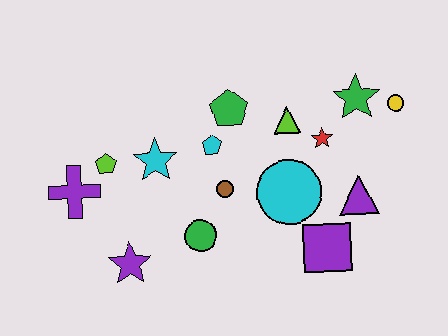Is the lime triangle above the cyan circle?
Yes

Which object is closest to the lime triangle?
The red star is closest to the lime triangle.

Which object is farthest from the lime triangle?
The purple cross is farthest from the lime triangle.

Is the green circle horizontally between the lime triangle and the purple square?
No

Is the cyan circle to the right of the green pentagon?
Yes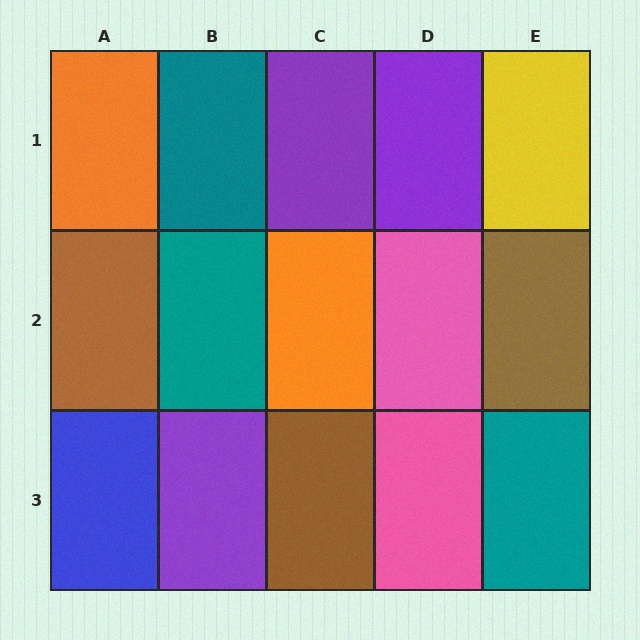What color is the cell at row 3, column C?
Brown.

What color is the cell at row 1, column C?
Purple.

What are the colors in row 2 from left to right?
Brown, teal, orange, pink, brown.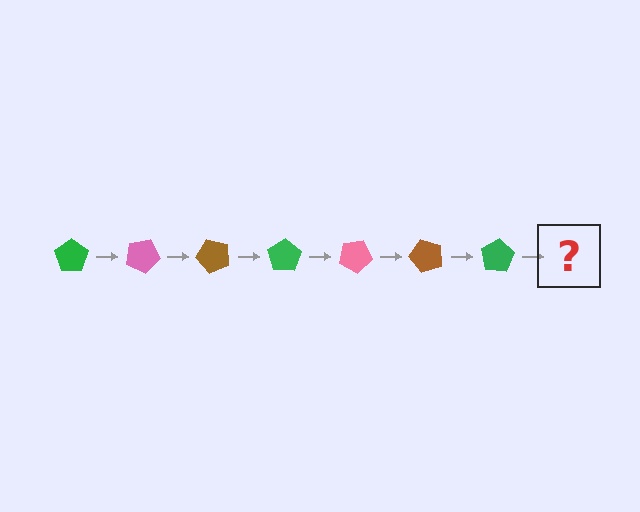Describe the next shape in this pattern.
It should be a pink pentagon, rotated 175 degrees from the start.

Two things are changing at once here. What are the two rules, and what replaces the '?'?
The two rules are that it rotates 25 degrees each step and the color cycles through green, pink, and brown. The '?' should be a pink pentagon, rotated 175 degrees from the start.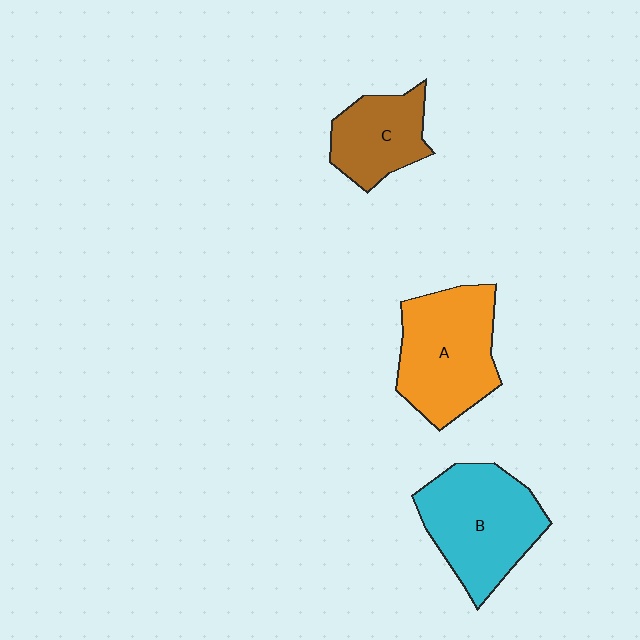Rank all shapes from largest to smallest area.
From largest to smallest: B (cyan), A (orange), C (brown).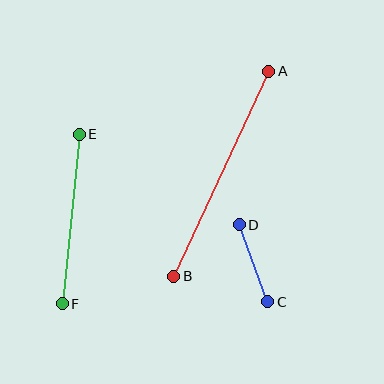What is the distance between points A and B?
The distance is approximately 226 pixels.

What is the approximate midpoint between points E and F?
The midpoint is at approximately (71, 219) pixels.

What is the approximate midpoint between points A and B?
The midpoint is at approximately (221, 174) pixels.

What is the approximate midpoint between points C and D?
The midpoint is at approximately (253, 263) pixels.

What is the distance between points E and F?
The distance is approximately 170 pixels.